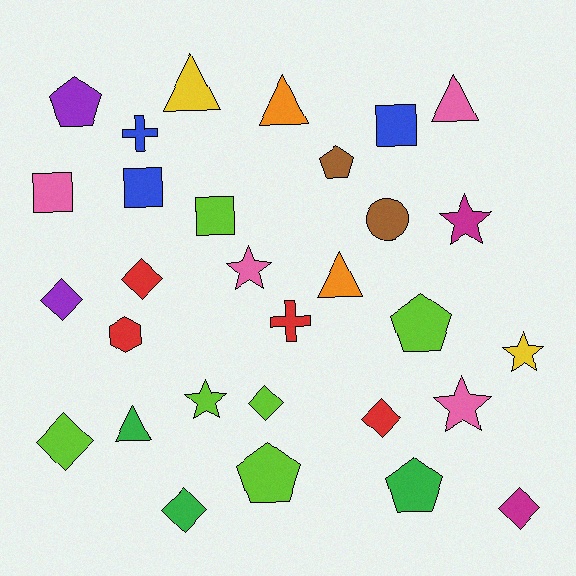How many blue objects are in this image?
There are 3 blue objects.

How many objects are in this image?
There are 30 objects.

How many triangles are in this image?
There are 5 triangles.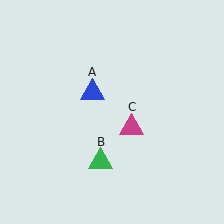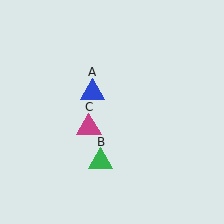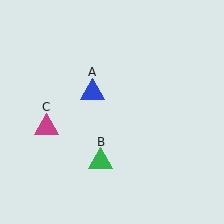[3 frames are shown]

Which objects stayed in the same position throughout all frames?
Blue triangle (object A) and green triangle (object B) remained stationary.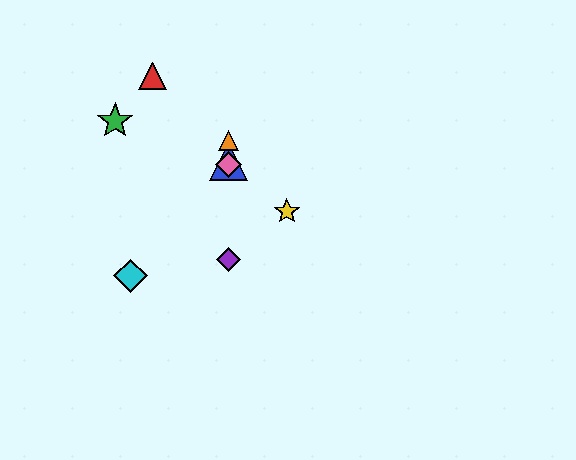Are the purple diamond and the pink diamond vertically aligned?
Yes, both are at x≈229.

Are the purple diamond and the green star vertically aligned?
No, the purple diamond is at x≈229 and the green star is at x≈115.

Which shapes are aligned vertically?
The blue triangle, the purple diamond, the orange triangle, the pink diamond are aligned vertically.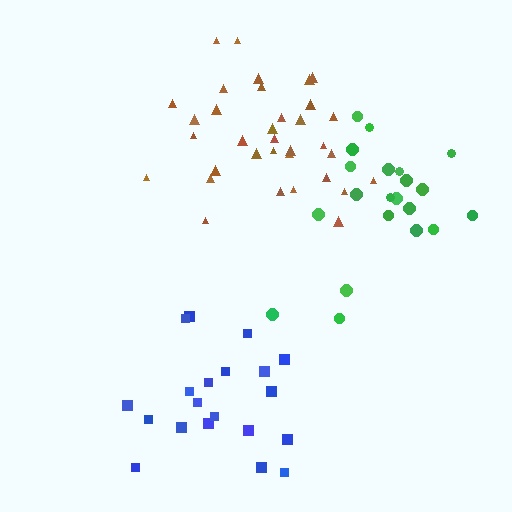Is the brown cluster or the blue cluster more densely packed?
Brown.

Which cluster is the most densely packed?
Brown.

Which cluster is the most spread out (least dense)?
Green.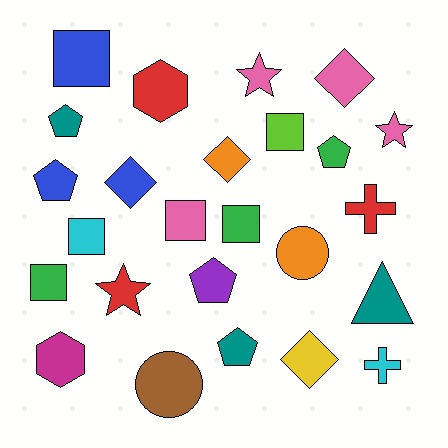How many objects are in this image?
There are 25 objects.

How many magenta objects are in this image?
There is 1 magenta object.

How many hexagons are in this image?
There are 2 hexagons.